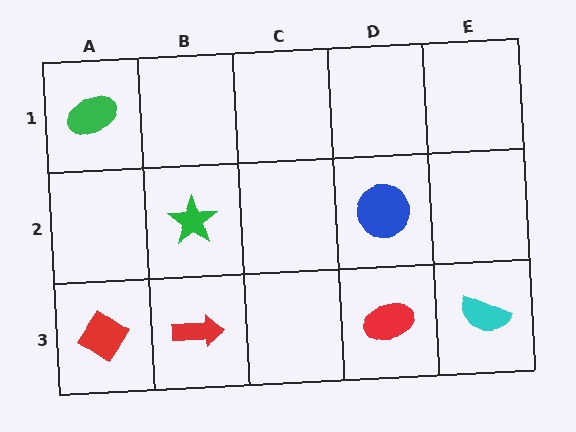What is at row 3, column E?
A cyan semicircle.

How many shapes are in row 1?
1 shape.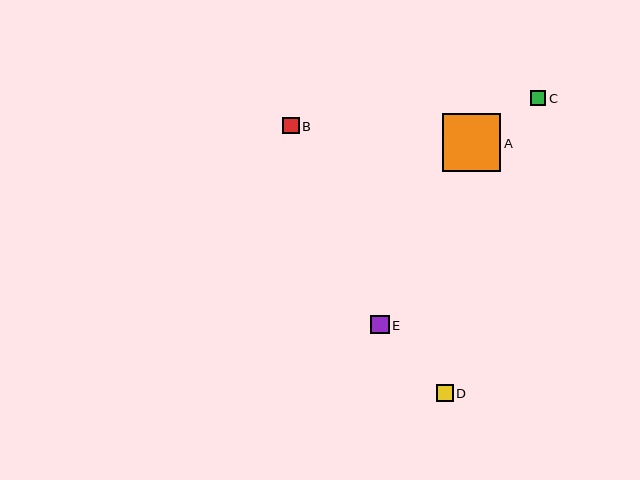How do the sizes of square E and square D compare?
Square E and square D are approximately the same size.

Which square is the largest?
Square A is the largest with a size of approximately 58 pixels.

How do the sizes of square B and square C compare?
Square B and square C are approximately the same size.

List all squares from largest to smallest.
From largest to smallest: A, E, D, B, C.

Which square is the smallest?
Square C is the smallest with a size of approximately 15 pixels.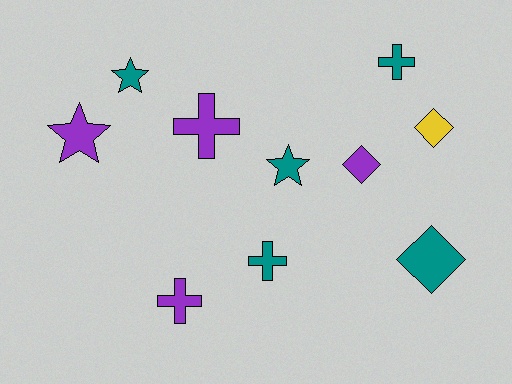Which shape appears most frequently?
Cross, with 4 objects.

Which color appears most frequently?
Teal, with 5 objects.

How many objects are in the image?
There are 10 objects.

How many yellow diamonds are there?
There is 1 yellow diamond.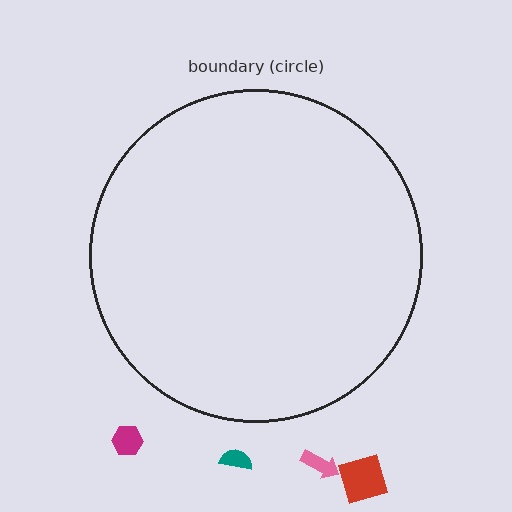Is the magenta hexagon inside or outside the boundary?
Outside.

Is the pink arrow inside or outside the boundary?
Outside.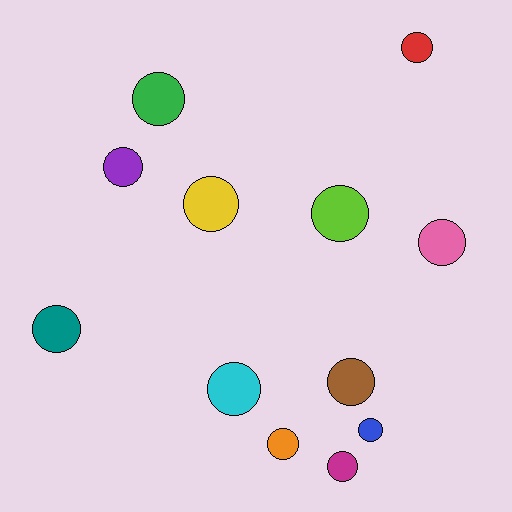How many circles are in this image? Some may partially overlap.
There are 12 circles.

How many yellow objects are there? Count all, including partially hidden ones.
There is 1 yellow object.